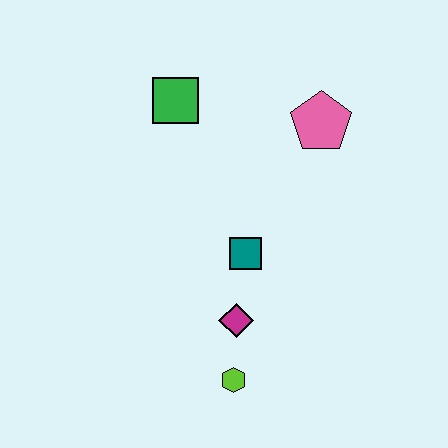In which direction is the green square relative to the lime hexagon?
The green square is above the lime hexagon.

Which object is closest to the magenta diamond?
The lime hexagon is closest to the magenta diamond.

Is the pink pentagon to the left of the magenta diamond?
No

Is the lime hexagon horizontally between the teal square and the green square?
Yes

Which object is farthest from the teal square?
The green square is farthest from the teal square.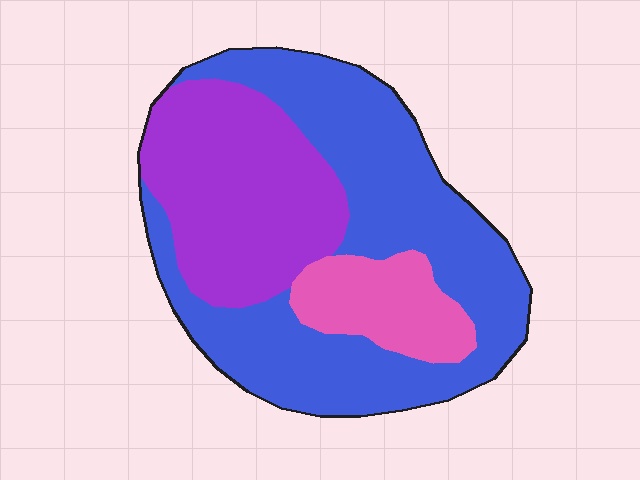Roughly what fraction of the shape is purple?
Purple takes up between a quarter and a half of the shape.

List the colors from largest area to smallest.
From largest to smallest: blue, purple, pink.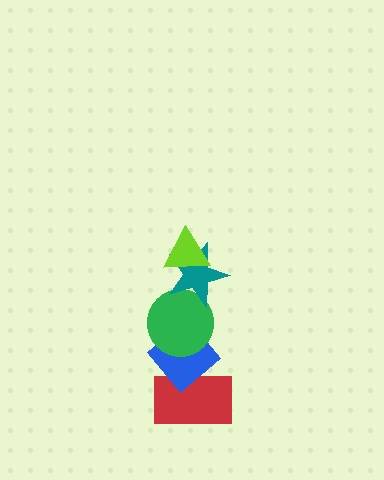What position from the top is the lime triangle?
The lime triangle is 1st from the top.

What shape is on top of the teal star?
The lime triangle is on top of the teal star.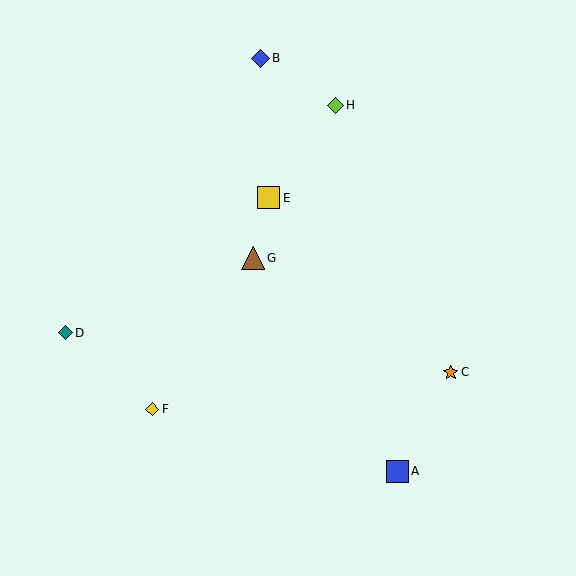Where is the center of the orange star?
The center of the orange star is at (451, 372).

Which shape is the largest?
The brown triangle (labeled G) is the largest.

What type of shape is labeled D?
Shape D is a teal diamond.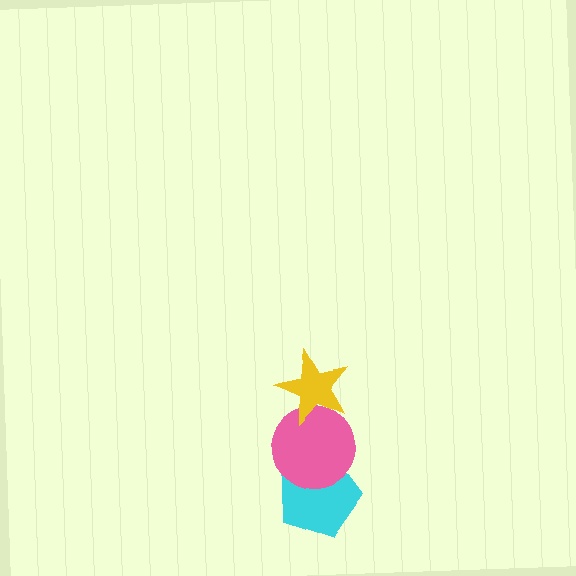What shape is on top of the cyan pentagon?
The pink circle is on top of the cyan pentagon.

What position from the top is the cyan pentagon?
The cyan pentagon is 3rd from the top.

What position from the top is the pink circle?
The pink circle is 2nd from the top.